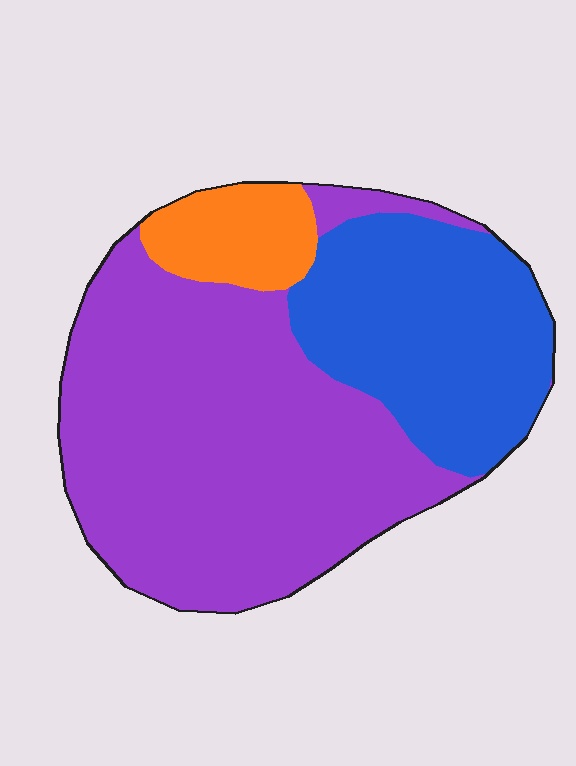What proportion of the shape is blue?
Blue covers around 30% of the shape.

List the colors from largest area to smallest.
From largest to smallest: purple, blue, orange.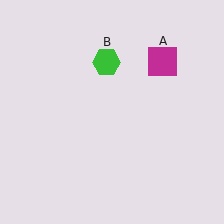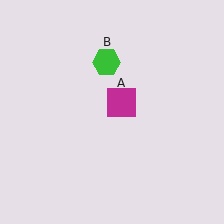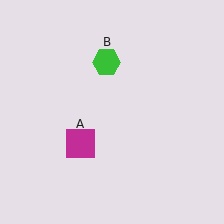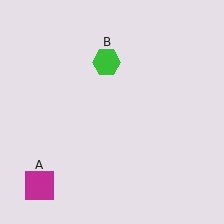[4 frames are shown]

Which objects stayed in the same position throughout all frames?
Green hexagon (object B) remained stationary.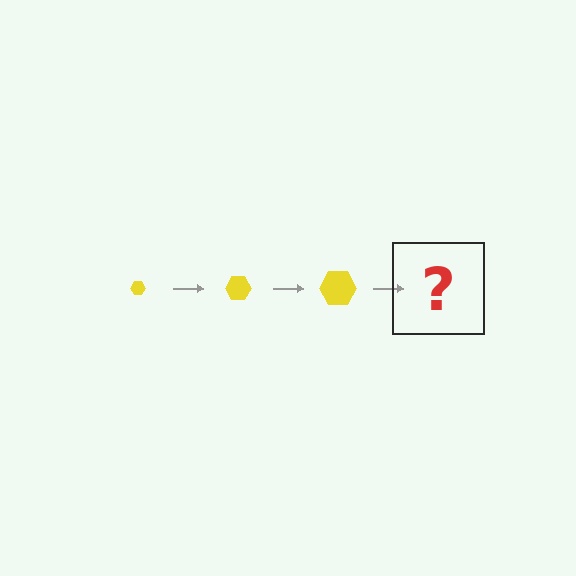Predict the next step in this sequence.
The next step is a yellow hexagon, larger than the previous one.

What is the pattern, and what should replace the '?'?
The pattern is that the hexagon gets progressively larger each step. The '?' should be a yellow hexagon, larger than the previous one.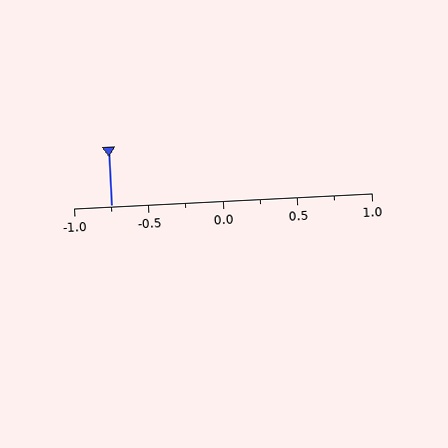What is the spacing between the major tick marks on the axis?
The major ticks are spaced 0.5 apart.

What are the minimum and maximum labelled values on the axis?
The axis runs from -1.0 to 1.0.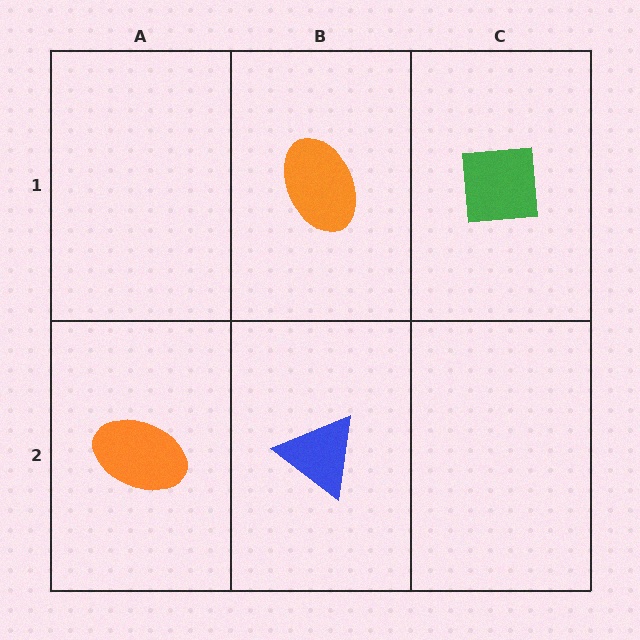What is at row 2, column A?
An orange ellipse.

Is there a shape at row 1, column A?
No, that cell is empty.